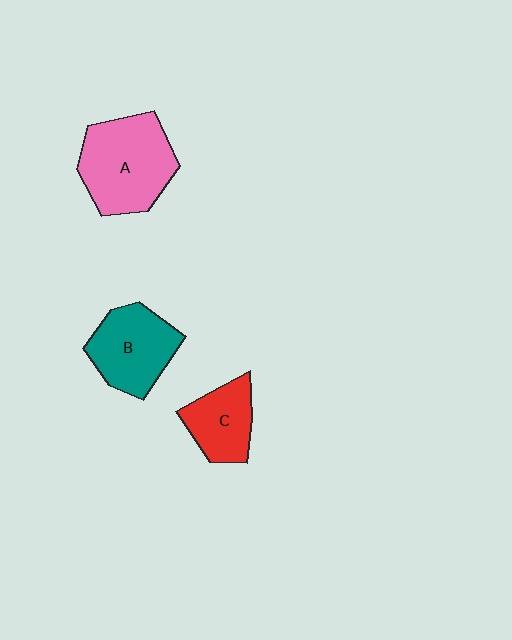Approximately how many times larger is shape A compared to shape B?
Approximately 1.3 times.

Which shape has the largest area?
Shape A (pink).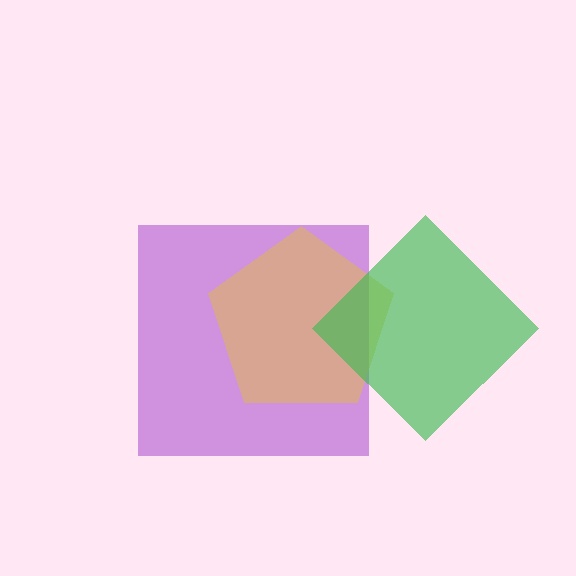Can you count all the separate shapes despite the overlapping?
Yes, there are 3 separate shapes.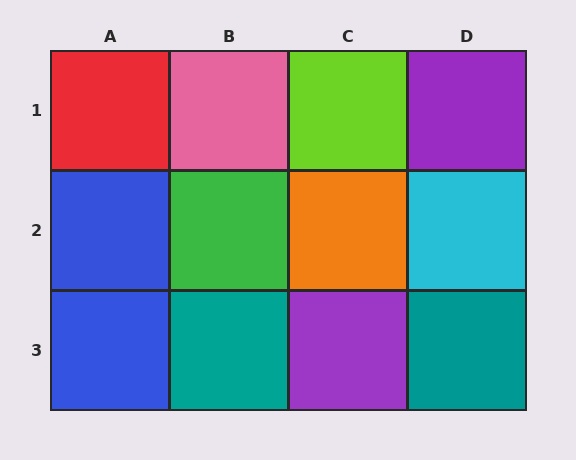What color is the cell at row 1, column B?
Pink.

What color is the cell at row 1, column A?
Red.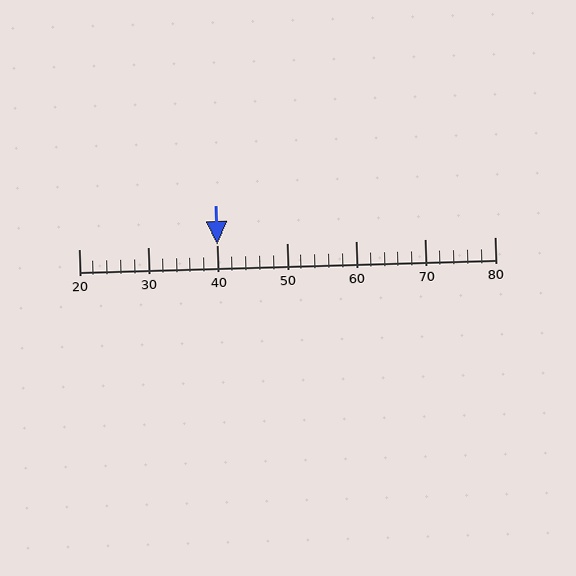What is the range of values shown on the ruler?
The ruler shows values from 20 to 80.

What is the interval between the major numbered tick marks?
The major tick marks are spaced 10 units apart.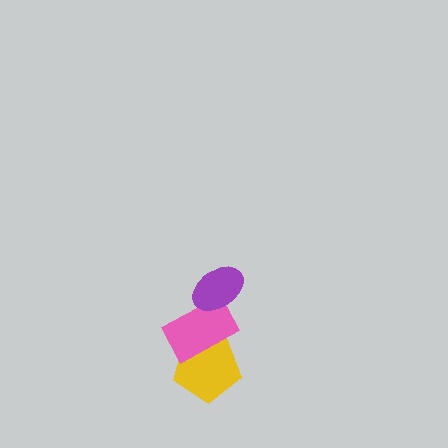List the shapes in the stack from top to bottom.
From top to bottom: the purple ellipse, the pink rectangle, the yellow pentagon.